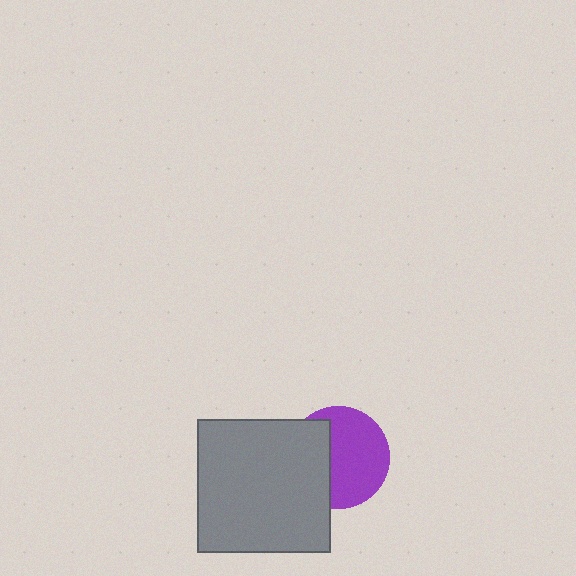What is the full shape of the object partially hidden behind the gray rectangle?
The partially hidden object is a purple circle.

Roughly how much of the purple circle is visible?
About half of it is visible (roughly 61%).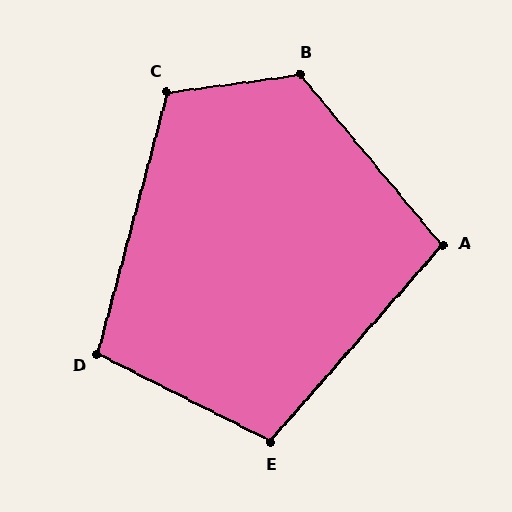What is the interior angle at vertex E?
Approximately 104 degrees (obtuse).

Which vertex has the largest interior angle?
B, at approximately 122 degrees.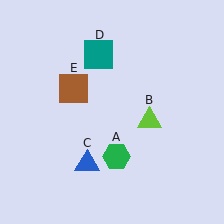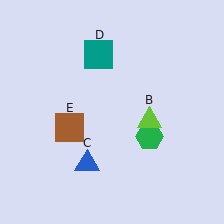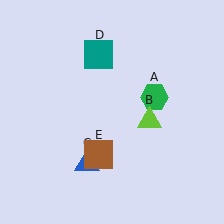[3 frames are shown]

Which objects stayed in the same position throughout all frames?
Lime triangle (object B) and blue triangle (object C) and teal square (object D) remained stationary.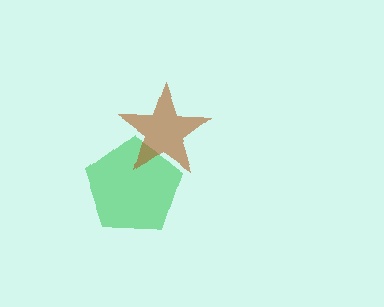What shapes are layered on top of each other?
The layered shapes are: a green pentagon, a brown star.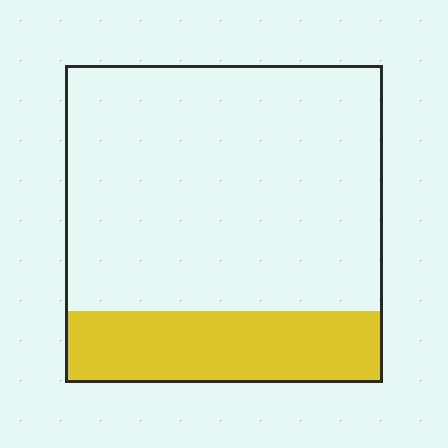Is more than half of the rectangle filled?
No.